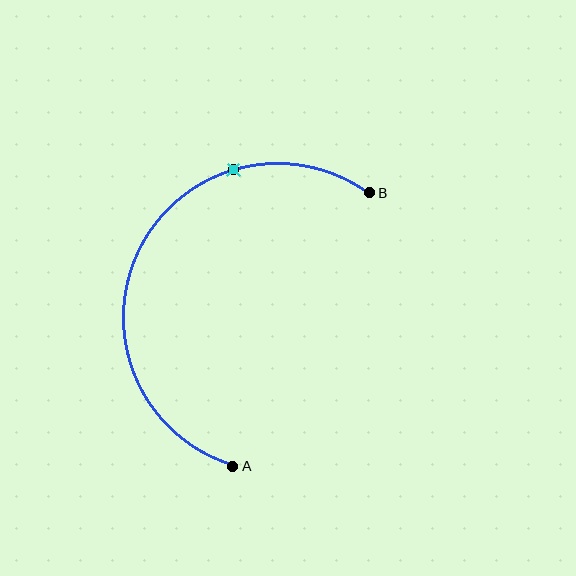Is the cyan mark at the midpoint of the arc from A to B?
No. The cyan mark lies on the arc but is closer to endpoint B. The arc midpoint would be at the point on the curve equidistant along the arc from both A and B.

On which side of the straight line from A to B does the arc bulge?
The arc bulges to the left of the straight line connecting A and B.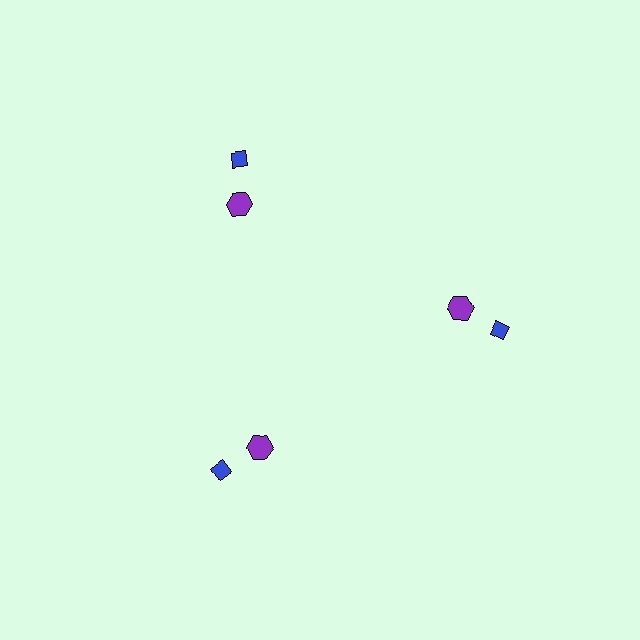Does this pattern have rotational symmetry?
Yes, this pattern has 3-fold rotational symmetry. It looks the same after rotating 120 degrees around the center.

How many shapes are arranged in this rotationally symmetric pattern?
There are 6 shapes, arranged in 3 groups of 2.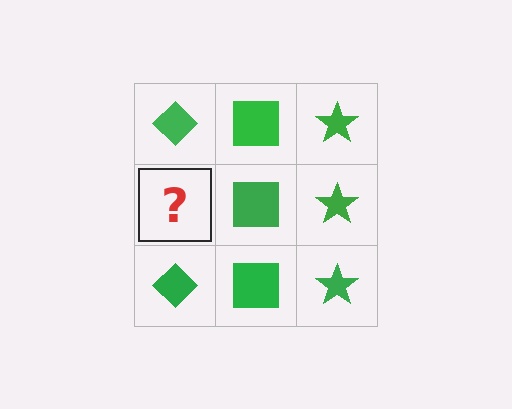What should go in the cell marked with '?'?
The missing cell should contain a green diamond.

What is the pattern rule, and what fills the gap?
The rule is that each column has a consistent shape. The gap should be filled with a green diamond.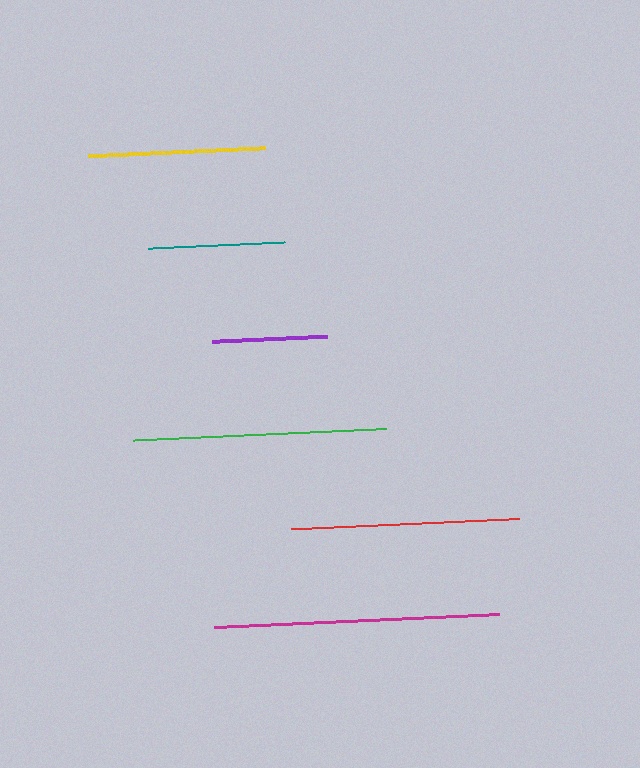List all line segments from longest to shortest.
From longest to shortest: magenta, green, red, yellow, teal, purple.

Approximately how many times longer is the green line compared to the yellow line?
The green line is approximately 1.4 times the length of the yellow line.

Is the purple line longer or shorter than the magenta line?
The magenta line is longer than the purple line.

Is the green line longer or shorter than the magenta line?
The magenta line is longer than the green line.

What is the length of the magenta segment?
The magenta segment is approximately 285 pixels long.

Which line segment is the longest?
The magenta line is the longest at approximately 285 pixels.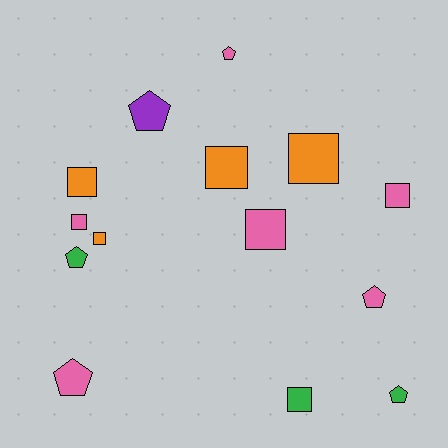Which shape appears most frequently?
Square, with 8 objects.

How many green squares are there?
There is 1 green square.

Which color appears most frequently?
Pink, with 6 objects.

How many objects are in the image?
There are 14 objects.